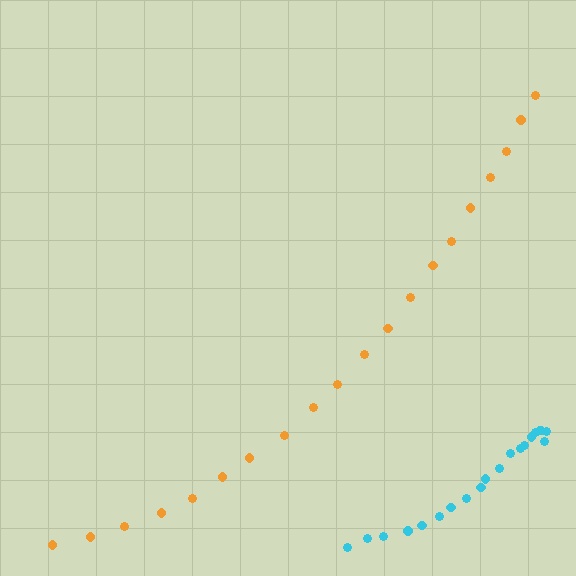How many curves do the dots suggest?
There are 2 distinct paths.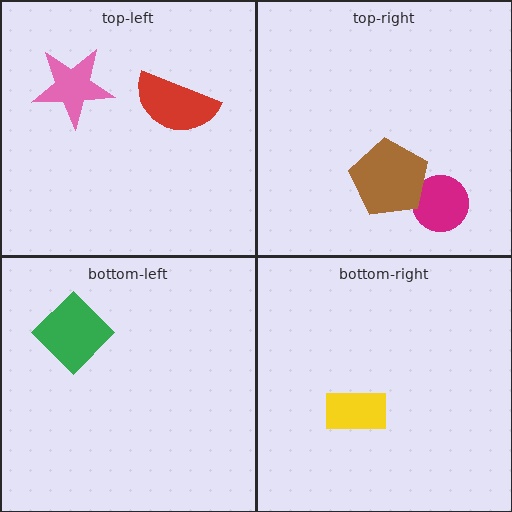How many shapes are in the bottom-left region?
1.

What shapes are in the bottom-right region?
The yellow rectangle.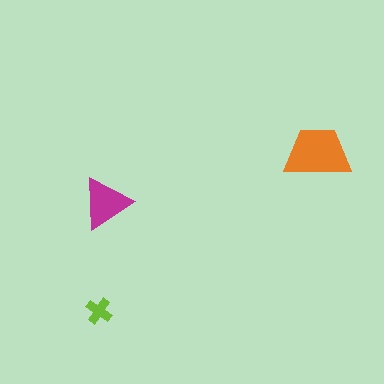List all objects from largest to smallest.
The orange trapezoid, the magenta triangle, the lime cross.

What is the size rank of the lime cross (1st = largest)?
3rd.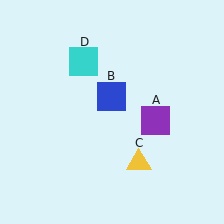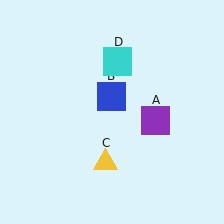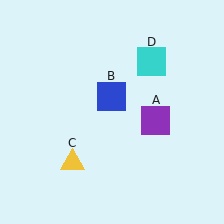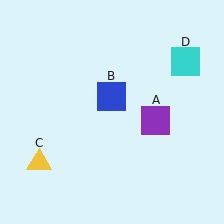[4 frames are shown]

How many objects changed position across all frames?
2 objects changed position: yellow triangle (object C), cyan square (object D).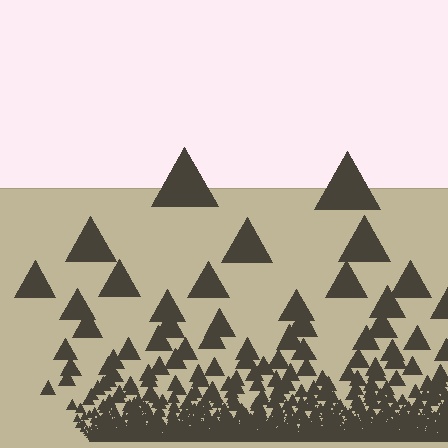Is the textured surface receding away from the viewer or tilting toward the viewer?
The surface appears to tilt toward the viewer. Texture elements get larger and sparser toward the top.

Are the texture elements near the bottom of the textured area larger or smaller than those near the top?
Smaller. The gradient is inverted — elements near the bottom are smaller and denser.